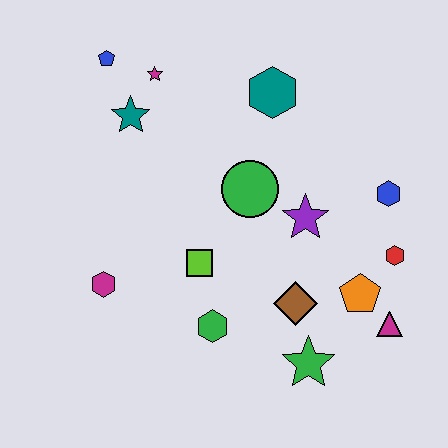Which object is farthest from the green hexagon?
The blue pentagon is farthest from the green hexagon.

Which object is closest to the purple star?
The green circle is closest to the purple star.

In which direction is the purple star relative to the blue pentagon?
The purple star is to the right of the blue pentagon.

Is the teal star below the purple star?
No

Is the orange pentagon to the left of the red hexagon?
Yes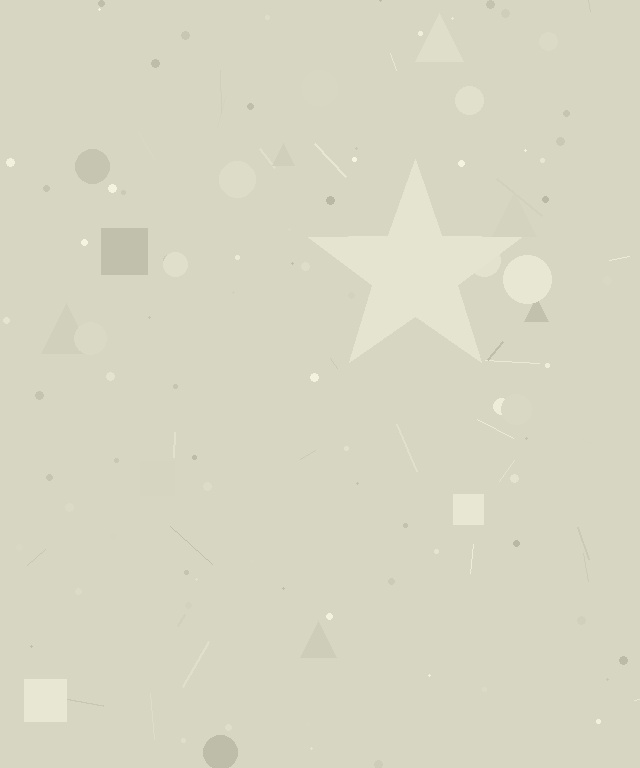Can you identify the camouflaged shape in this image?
The camouflaged shape is a star.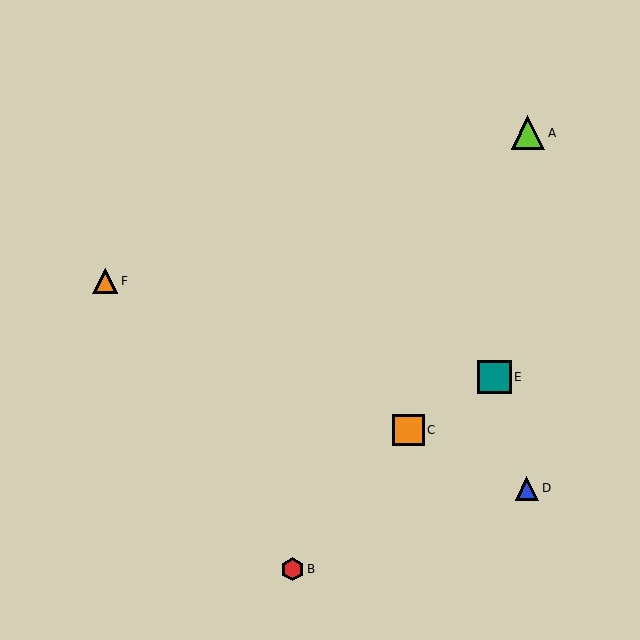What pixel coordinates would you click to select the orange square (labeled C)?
Click at (408, 430) to select the orange square C.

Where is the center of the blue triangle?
The center of the blue triangle is at (527, 488).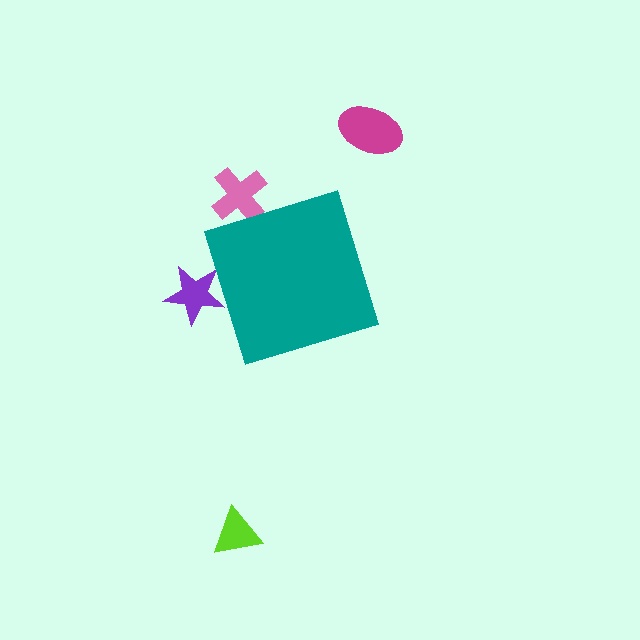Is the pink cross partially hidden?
Yes, the pink cross is partially hidden behind the teal diamond.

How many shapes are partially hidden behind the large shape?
2 shapes are partially hidden.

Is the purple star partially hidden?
Yes, the purple star is partially hidden behind the teal diamond.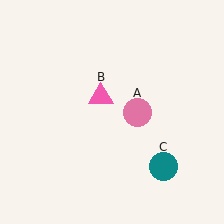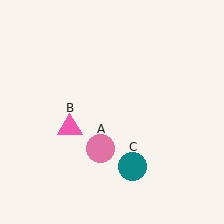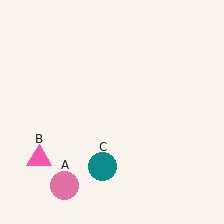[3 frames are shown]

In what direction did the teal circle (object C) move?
The teal circle (object C) moved left.